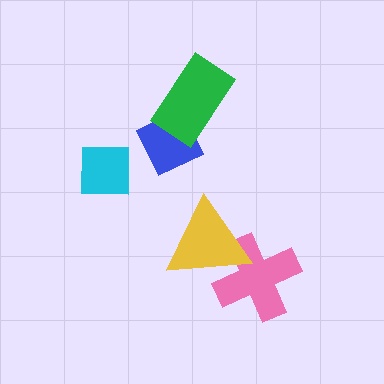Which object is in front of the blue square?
The green rectangle is in front of the blue square.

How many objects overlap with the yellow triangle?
1 object overlaps with the yellow triangle.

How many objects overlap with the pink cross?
1 object overlaps with the pink cross.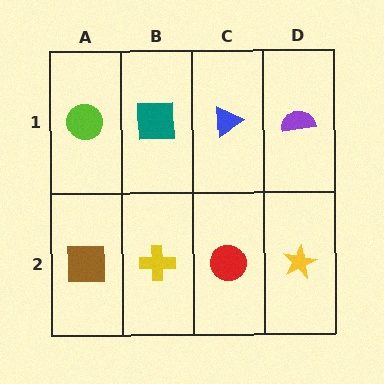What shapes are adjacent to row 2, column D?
A purple semicircle (row 1, column D), a red circle (row 2, column C).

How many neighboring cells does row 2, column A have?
2.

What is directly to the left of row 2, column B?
A brown square.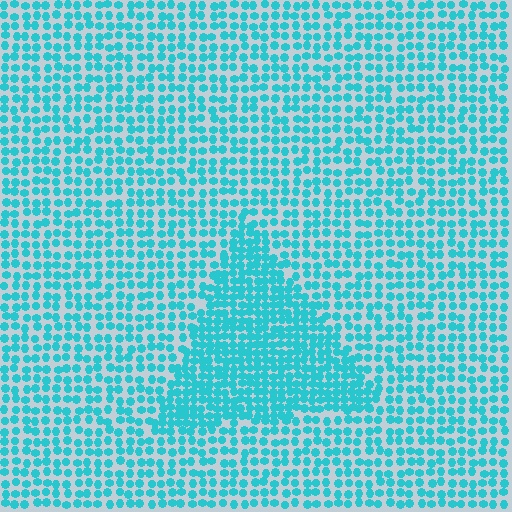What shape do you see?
I see a triangle.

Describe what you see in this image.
The image contains small cyan elements arranged at two different densities. A triangle-shaped region is visible where the elements are more densely packed than the surrounding area.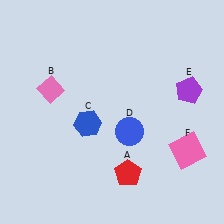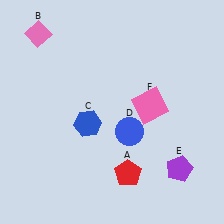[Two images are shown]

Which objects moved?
The objects that moved are: the pink diamond (B), the purple pentagon (E), the pink square (F).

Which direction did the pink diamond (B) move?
The pink diamond (B) moved up.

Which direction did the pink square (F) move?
The pink square (F) moved up.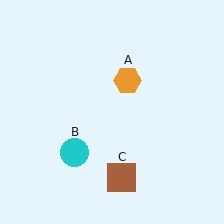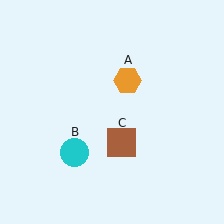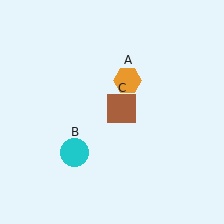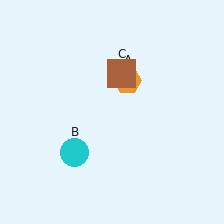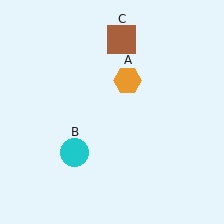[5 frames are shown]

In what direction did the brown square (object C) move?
The brown square (object C) moved up.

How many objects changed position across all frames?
1 object changed position: brown square (object C).